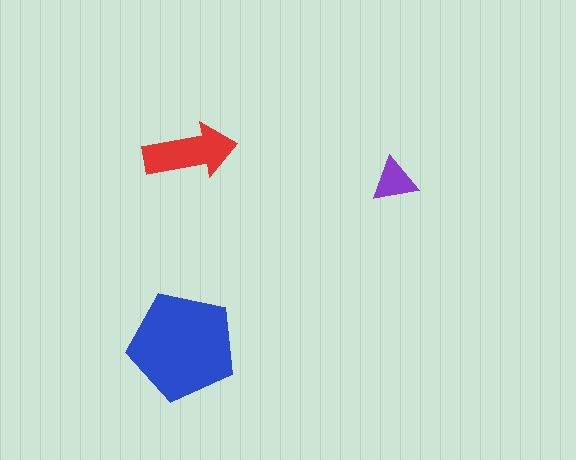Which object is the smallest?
The purple triangle.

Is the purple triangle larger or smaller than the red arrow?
Smaller.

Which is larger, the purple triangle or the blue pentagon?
The blue pentagon.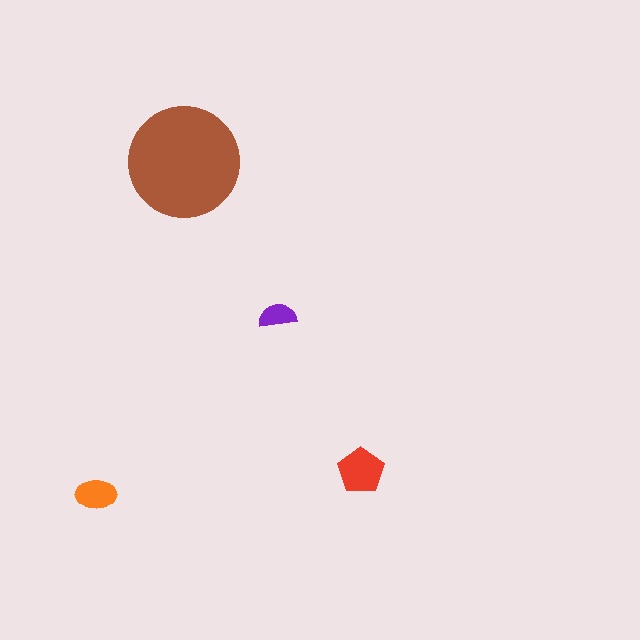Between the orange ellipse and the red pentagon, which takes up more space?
The red pentagon.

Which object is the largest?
The brown circle.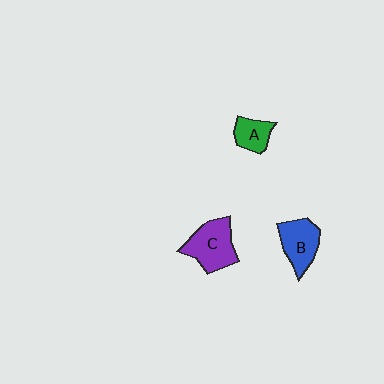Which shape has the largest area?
Shape C (purple).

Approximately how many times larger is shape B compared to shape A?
Approximately 1.6 times.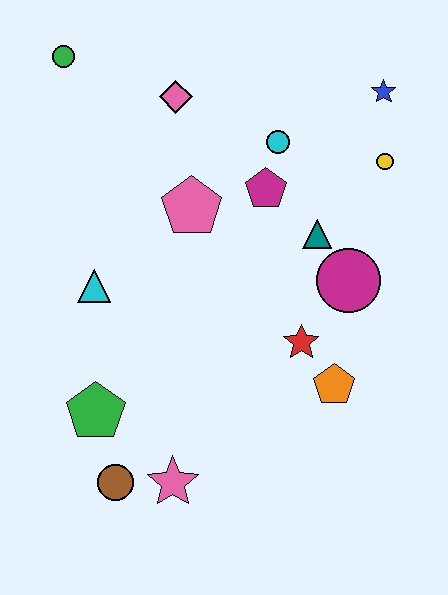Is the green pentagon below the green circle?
Yes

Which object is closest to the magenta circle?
The teal triangle is closest to the magenta circle.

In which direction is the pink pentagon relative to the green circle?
The pink pentagon is below the green circle.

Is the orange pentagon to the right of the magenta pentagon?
Yes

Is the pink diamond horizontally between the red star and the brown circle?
Yes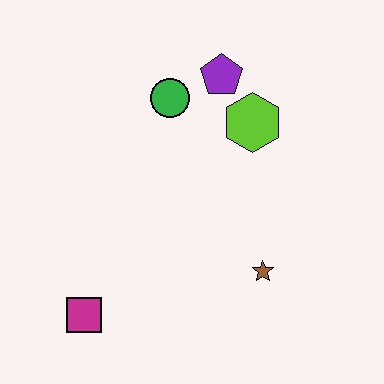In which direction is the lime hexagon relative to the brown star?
The lime hexagon is above the brown star.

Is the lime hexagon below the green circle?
Yes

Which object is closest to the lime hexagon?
The purple pentagon is closest to the lime hexagon.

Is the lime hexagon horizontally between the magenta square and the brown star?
Yes